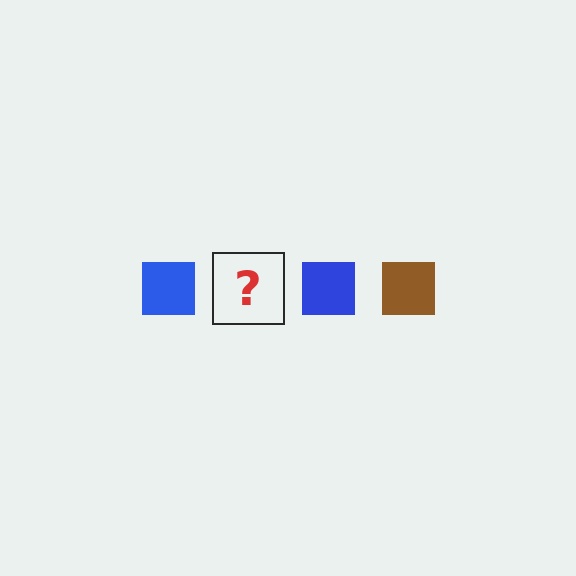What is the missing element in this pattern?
The missing element is a brown square.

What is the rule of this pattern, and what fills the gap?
The rule is that the pattern cycles through blue, brown squares. The gap should be filled with a brown square.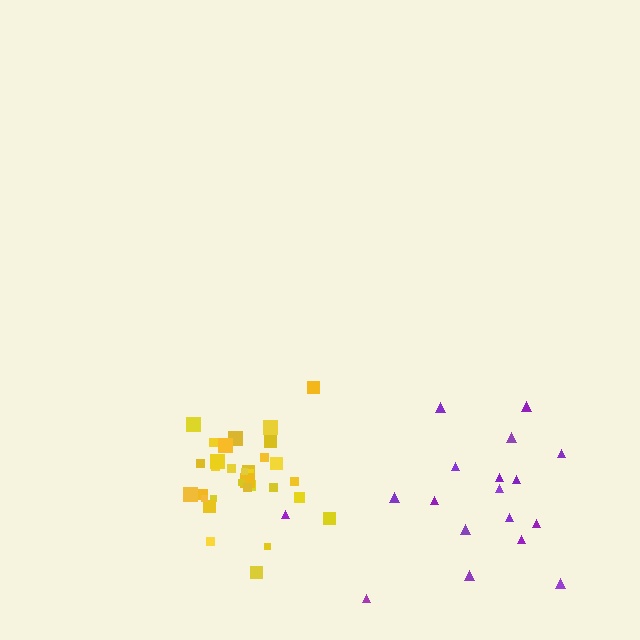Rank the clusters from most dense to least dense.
yellow, purple.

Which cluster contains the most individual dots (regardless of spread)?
Yellow (33).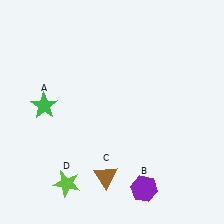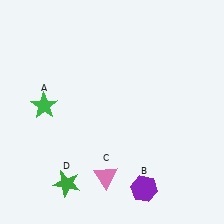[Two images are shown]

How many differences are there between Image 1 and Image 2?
There are 2 differences between the two images.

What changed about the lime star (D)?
In Image 1, D is lime. In Image 2, it changed to green.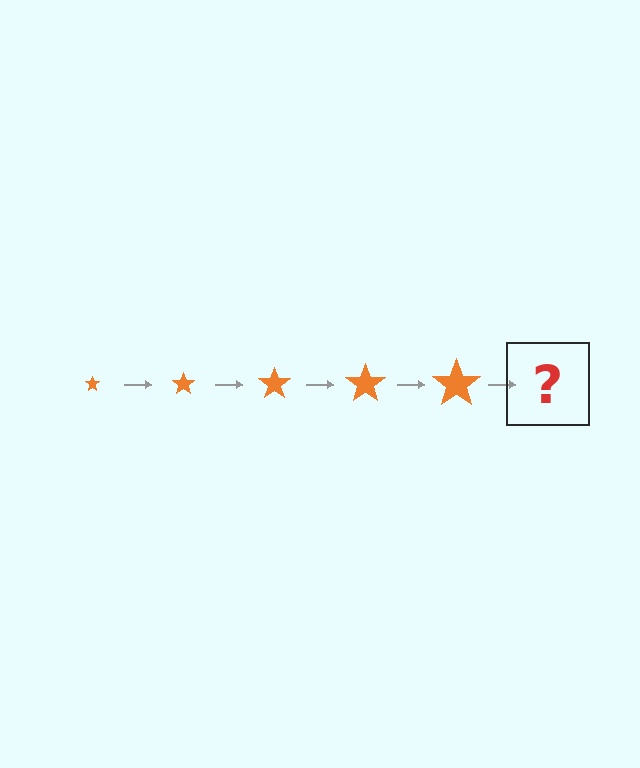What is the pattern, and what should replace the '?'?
The pattern is that the star gets progressively larger each step. The '?' should be an orange star, larger than the previous one.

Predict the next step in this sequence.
The next step is an orange star, larger than the previous one.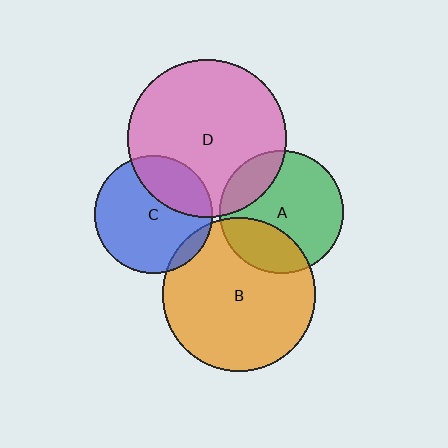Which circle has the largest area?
Circle D (pink).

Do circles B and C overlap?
Yes.